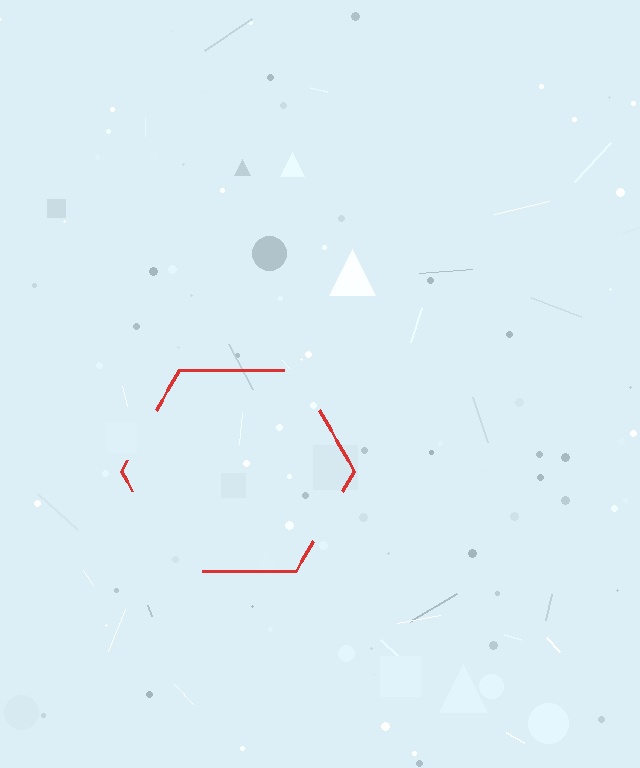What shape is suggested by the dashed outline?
The dashed outline suggests a hexagon.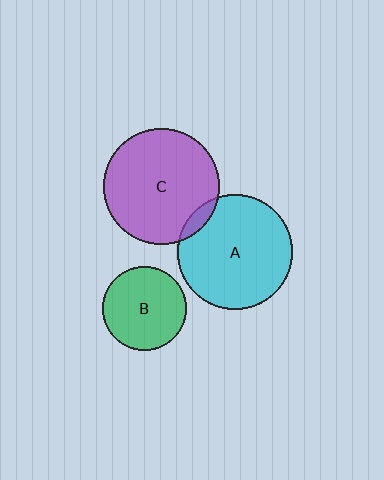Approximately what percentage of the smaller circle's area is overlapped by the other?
Approximately 5%.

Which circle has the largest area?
Circle C (purple).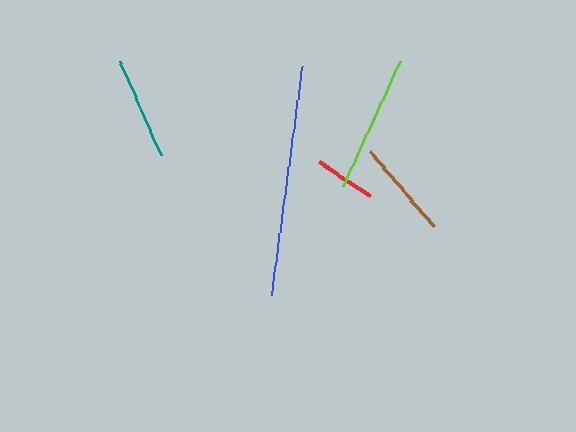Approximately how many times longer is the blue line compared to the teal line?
The blue line is approximately 2.2 times the length of the teal line.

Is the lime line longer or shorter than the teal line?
The lime line is longer than the teal line.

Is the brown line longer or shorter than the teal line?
The teal line is longer than the brown line.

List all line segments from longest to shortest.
From longest to shortest: blue, lime, teal, brown, red.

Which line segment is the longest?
The blue line is the longest at approximately 231 pixels.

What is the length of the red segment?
The red segment is approximately 61 pixels long.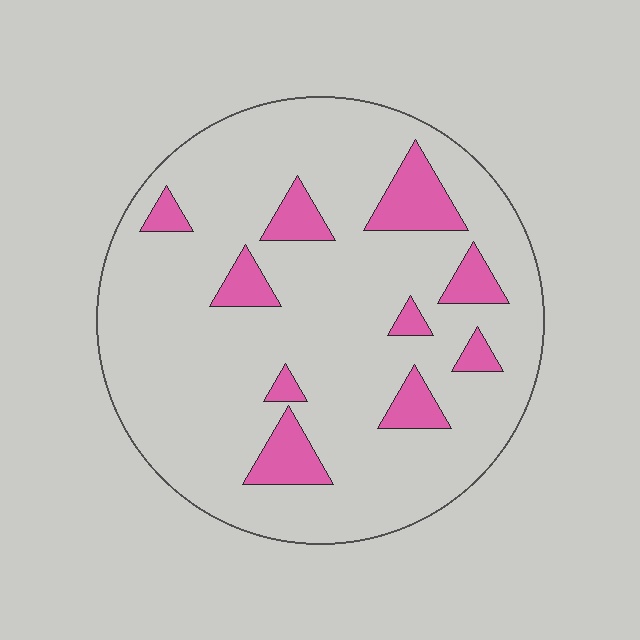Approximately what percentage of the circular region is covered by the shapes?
Approximately 15%.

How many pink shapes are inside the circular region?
10.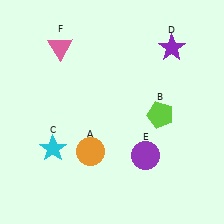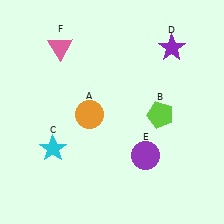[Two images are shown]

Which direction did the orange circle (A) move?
The orange circle (A) moved up.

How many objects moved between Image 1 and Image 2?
1 object moved between the two images.